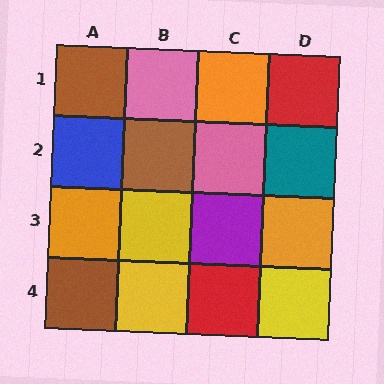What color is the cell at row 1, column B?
Pink.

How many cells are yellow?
3 cells are yellow.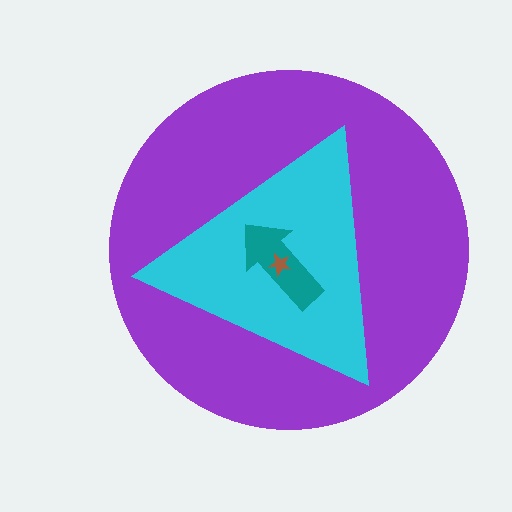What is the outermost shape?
The purple circle.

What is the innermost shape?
The brown star.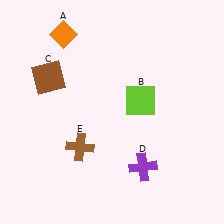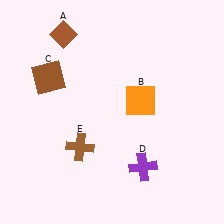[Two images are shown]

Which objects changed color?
A changed from orange to brown. B changed from lime to orange.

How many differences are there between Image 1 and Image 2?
There are 2 differences between the two images.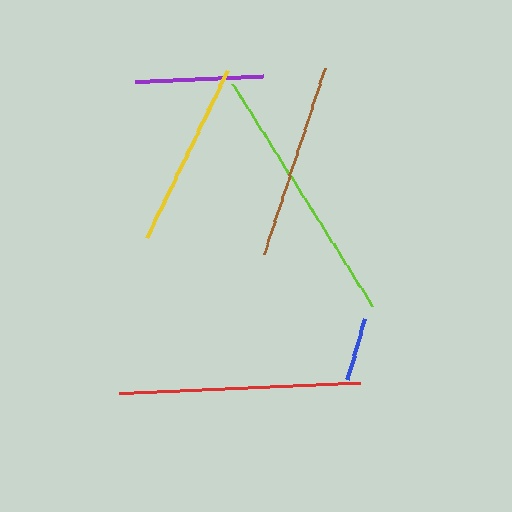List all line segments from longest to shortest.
From longest to shortest: lime, red, brown, yellow, purple, blue.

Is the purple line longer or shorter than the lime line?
The lime line is longer than the purple line.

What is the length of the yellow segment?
The yellow segment is approximately 185 pixels long.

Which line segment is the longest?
The lime line is the longest at approximately 262 pixels.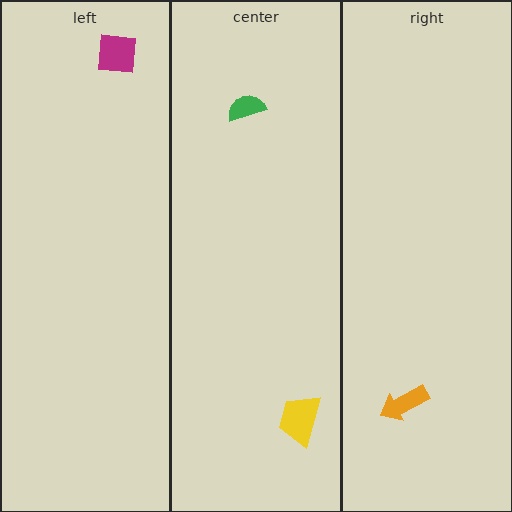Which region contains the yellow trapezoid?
The center region.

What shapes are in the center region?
The yellow trapezoid, the green semicircle.